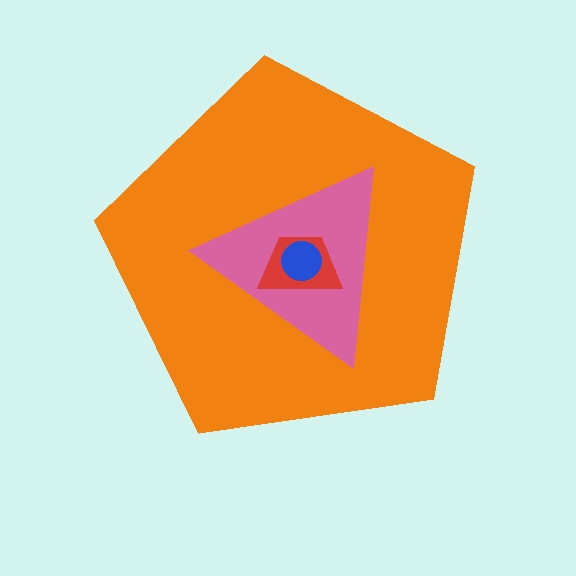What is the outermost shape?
The orange pentagon.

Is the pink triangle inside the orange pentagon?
Yes.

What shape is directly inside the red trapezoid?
The blue circle.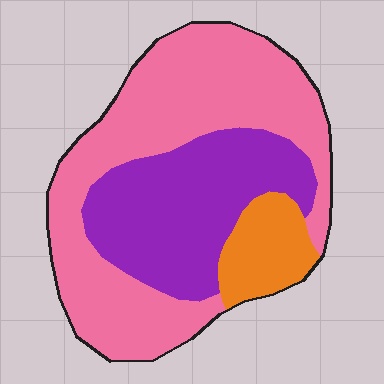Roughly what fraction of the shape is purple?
Purple takes up about one third (1/3) of the shape.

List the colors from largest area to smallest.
From largest to smallest: pink, purple, orange.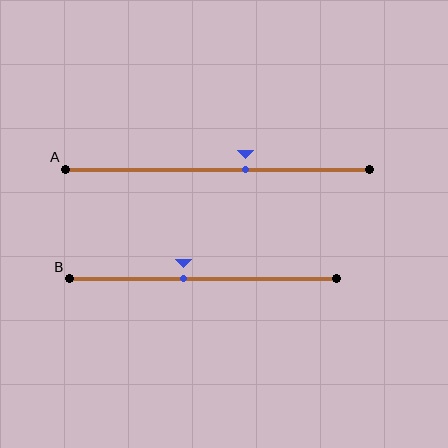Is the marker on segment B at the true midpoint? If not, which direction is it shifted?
No, the marker on segment B is shifted to the left by about 7% of the segment length.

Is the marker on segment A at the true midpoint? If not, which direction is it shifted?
No, the marker on segment A is shifted to the right by about 9% of the segment length.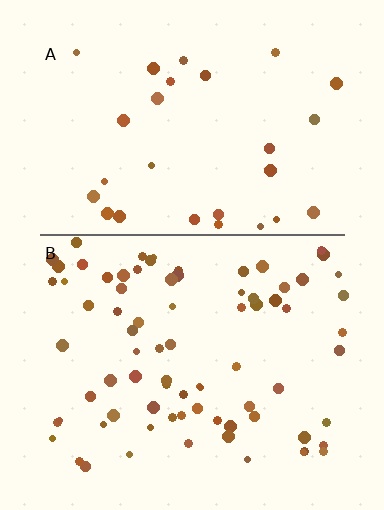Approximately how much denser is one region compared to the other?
Approximately 2.8× — region B over region A.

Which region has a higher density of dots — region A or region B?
B (the bottom).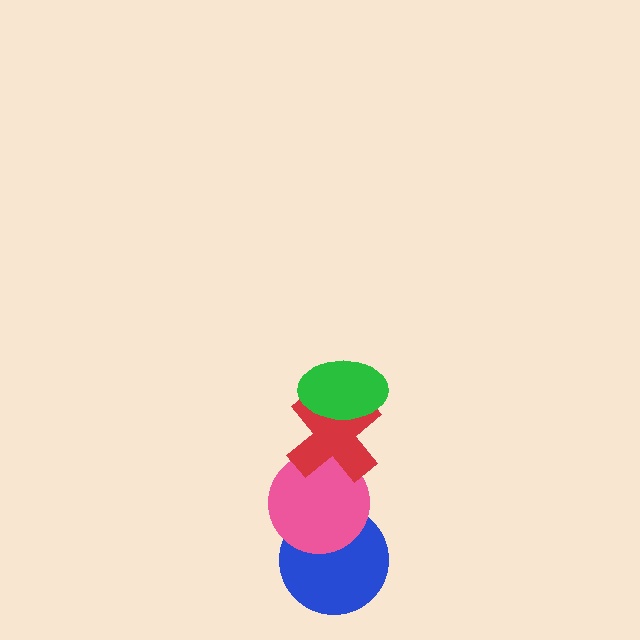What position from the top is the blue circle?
The blue circle is 4th from the top.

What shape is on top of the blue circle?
The pink circle is on top of the blue circle.